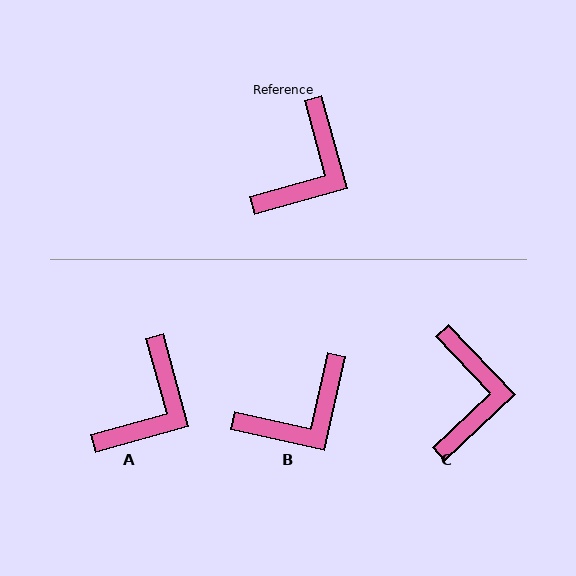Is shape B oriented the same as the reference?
No, it is off by about 28 degrees.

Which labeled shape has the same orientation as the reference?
A.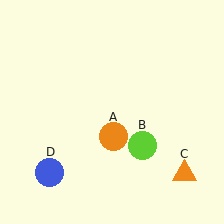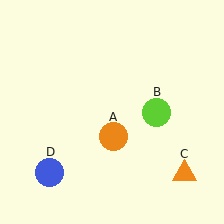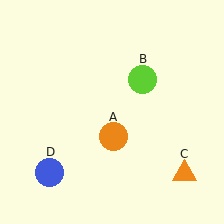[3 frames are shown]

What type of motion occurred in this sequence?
The lime circle (object B) rotated counterclockwise around the center of the scene.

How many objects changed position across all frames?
1 object changed position: lime circle (object B).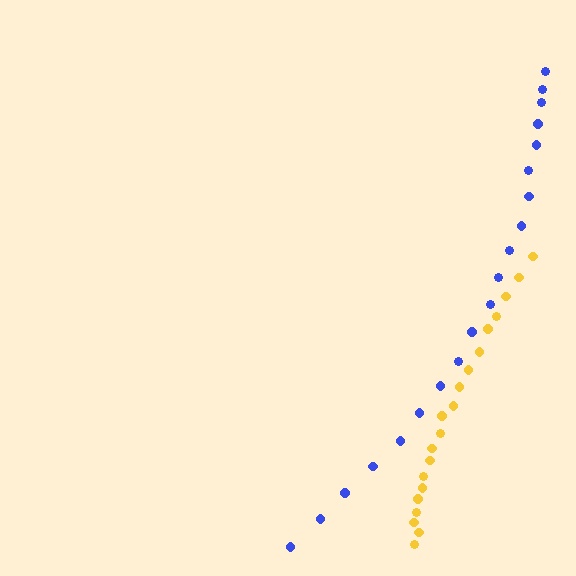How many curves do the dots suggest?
There are 2 distinct paths.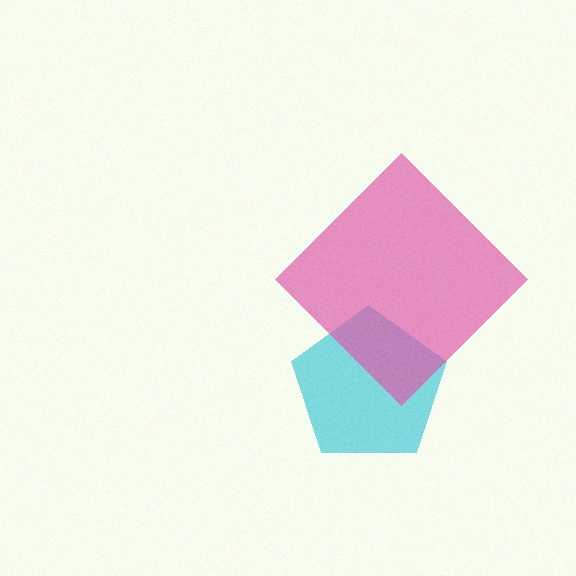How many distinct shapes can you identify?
There are 2 distinct shapes: a cyan pentagon, a pink diamond.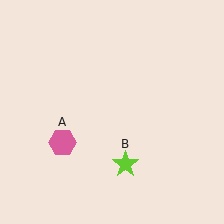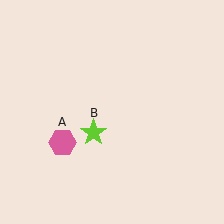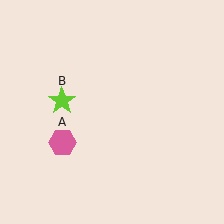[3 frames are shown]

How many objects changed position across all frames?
1 object changed position: lime star (object B).